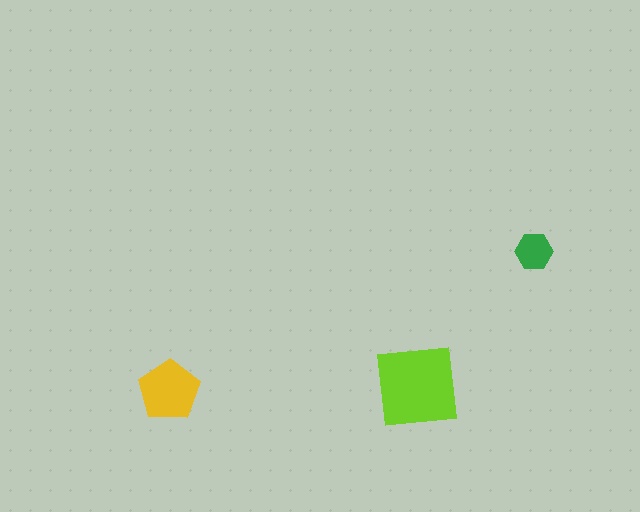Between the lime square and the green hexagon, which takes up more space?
The lime square.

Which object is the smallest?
The green hexagon.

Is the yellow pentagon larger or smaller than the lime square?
Smaller.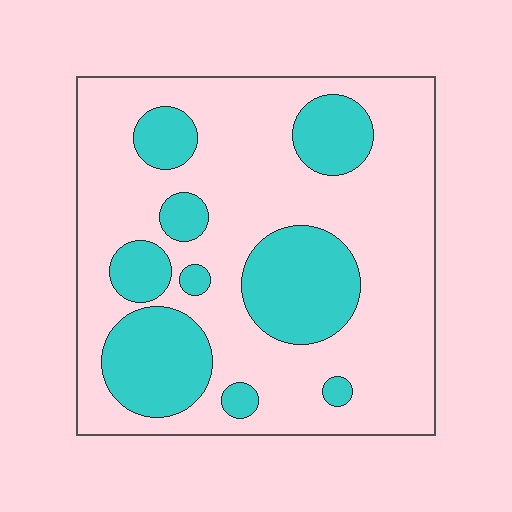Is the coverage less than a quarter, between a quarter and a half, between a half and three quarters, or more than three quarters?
Between a quarter and a half.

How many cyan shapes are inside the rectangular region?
9.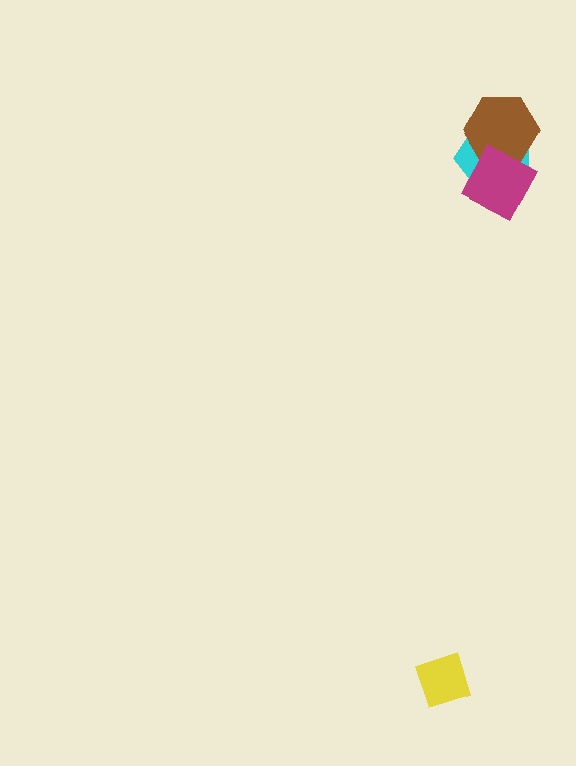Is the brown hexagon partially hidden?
Yes, it is partially covered by another shape.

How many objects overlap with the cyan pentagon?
2 objects overlap with the cyan pentagon.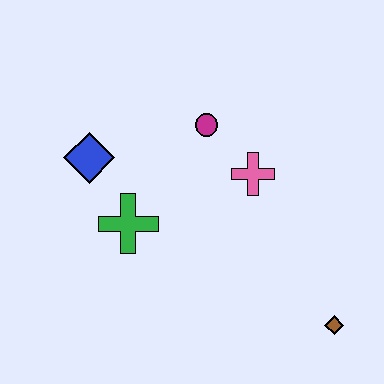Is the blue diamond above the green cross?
Yes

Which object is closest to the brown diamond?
The pink cross is closest to the brown diamond.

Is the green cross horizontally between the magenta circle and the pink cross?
No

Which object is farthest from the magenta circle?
The brown diamond is farthest from the magenta circle.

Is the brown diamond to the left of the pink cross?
No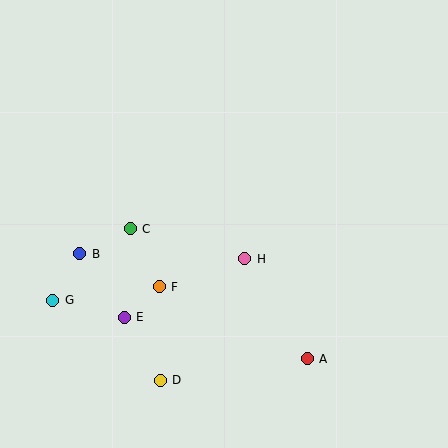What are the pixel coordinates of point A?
Point A is at (307, 359).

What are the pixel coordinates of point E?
Point E is at (124, 317).